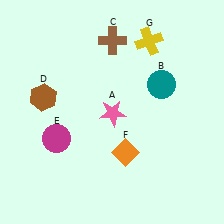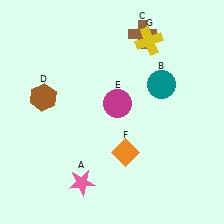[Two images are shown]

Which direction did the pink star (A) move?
The pink star (A) moved down.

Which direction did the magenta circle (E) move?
The magenta circle (E) moved right.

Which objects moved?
The objects that moved are: the pink star (A), the brown cross (C), the magenta circle (E).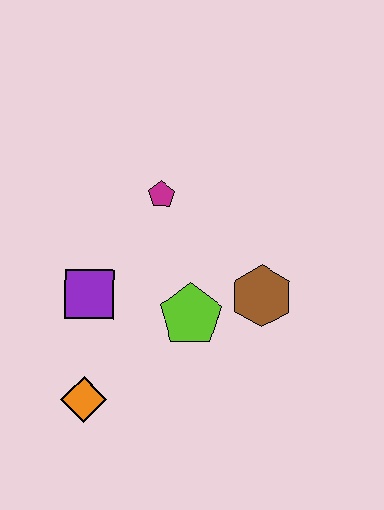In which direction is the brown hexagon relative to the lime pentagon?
The brown hexagon is to the right of the lime pentagon.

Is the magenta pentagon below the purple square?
No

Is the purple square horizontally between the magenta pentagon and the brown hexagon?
No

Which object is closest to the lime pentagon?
The brown hexagon is closest to the lime pentagon.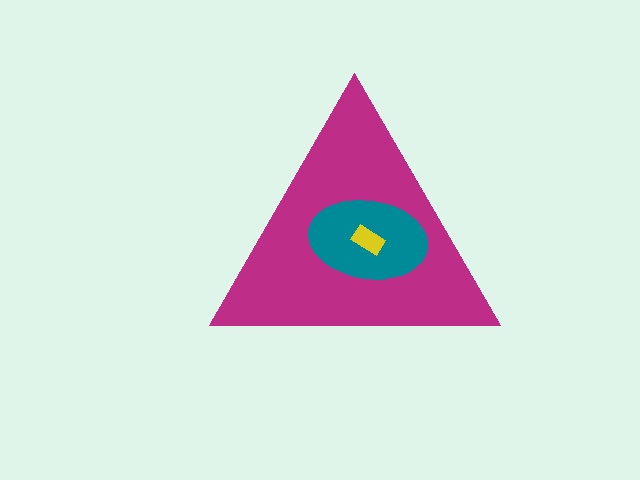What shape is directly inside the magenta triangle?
The teal ellipse.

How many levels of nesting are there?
3.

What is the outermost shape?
The magenta triangle.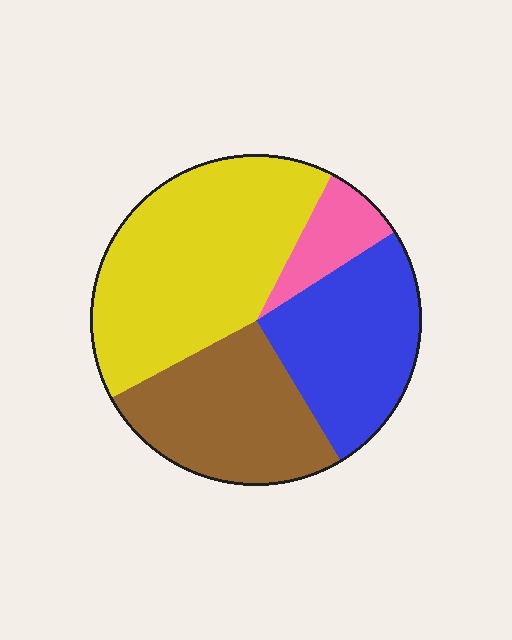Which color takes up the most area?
Yellow, at roughly 40%.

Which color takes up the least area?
Pink, at roughly 10%.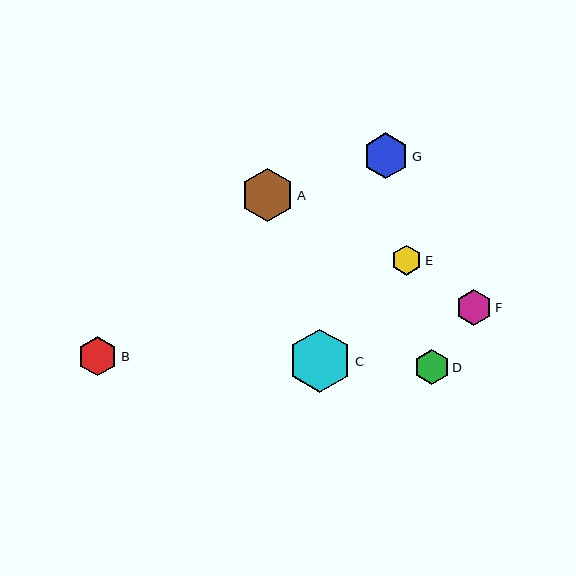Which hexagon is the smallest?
Hexagon E is the smallest with a size of approximately 30 pixels.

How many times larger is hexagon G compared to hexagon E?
Hexagon G is approximately 1.5 times the size of hexagon E.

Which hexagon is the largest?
Hexagon C is the largest with a size of approximately 63 pixels.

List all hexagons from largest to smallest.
From largest to smallest: C, A, G, B, F, D, E.